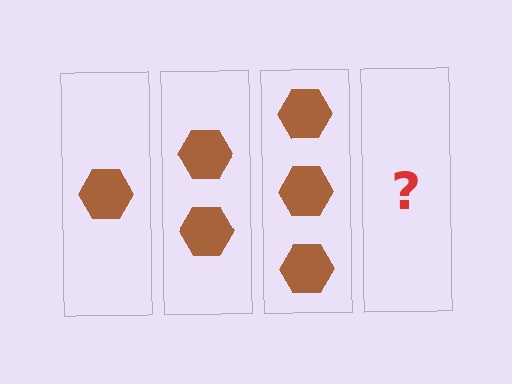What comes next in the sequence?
The next element should be 4 hexagons.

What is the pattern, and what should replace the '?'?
The pattern is that each step adds one more hexagon. The '?' should be 4 hexagons.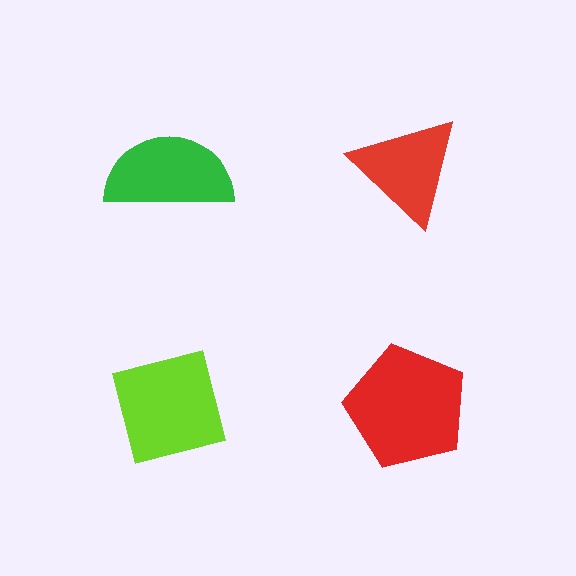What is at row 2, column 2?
A red pentagon.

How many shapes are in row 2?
2 shapes.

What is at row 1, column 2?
A red triangle.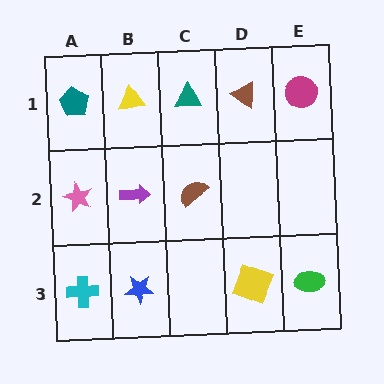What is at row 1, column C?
A teal triangle.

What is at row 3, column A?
A cyan cross.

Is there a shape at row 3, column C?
No, that cell is empty.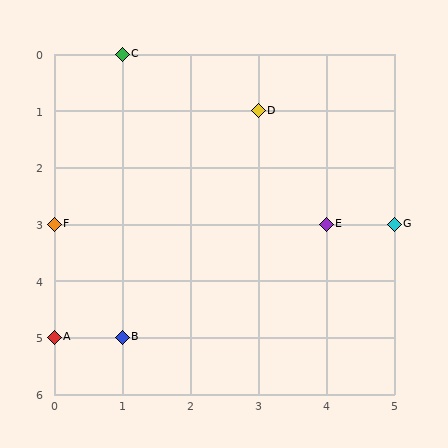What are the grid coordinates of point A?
Point A is at grid coordinates (0, 5).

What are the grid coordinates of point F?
Point F is at grid coordinates (0, 3).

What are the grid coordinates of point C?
Point C is at grid coordinates (1, 0).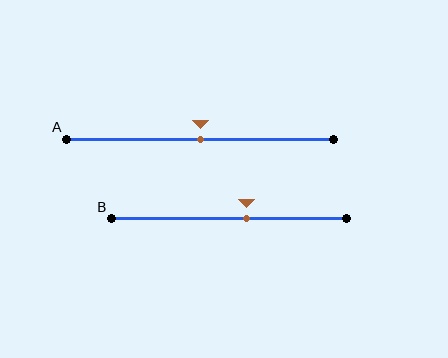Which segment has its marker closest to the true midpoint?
Segment A has its marker closest to the true midpoint.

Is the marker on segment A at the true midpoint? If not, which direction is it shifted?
Yes, the marker on segment A is at the true midpoint.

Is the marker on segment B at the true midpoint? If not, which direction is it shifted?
No, the marker on segment B is shifted to the right by about 7% of the segment length.